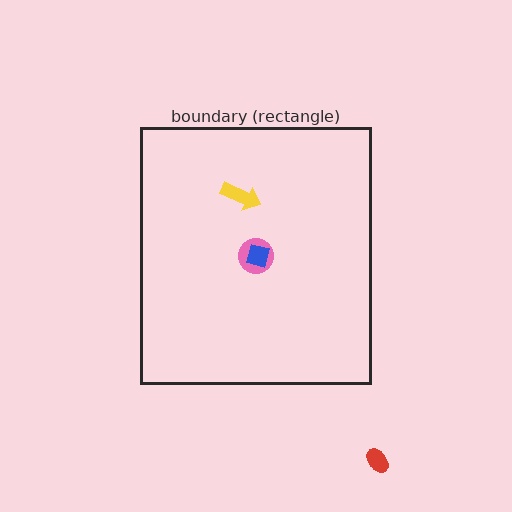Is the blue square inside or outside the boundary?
Inside.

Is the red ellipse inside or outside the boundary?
Outside.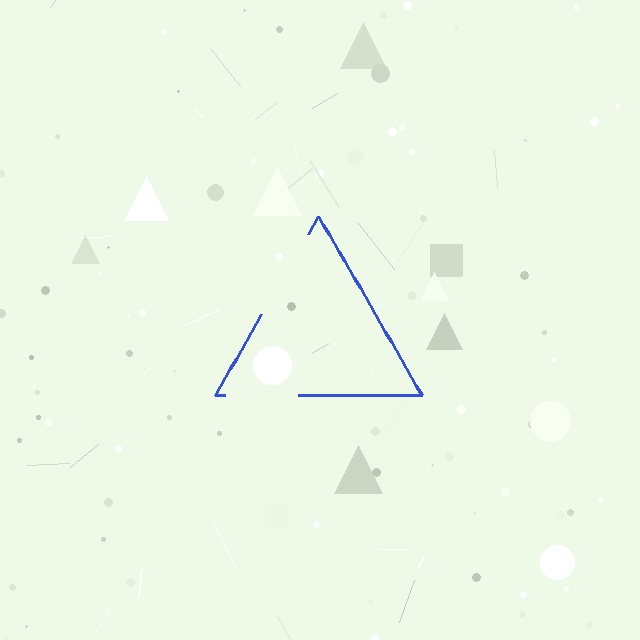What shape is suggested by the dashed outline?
The dashed outline suggests a triangle.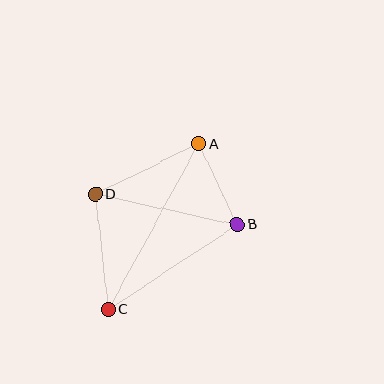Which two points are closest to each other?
Points A and B are closest to each other.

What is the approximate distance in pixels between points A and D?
The distance between A and D is approximately 116 pixels.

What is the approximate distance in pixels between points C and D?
The distance between C and D is approximately 116 pixels.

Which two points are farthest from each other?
Points A and C are farthest from each other.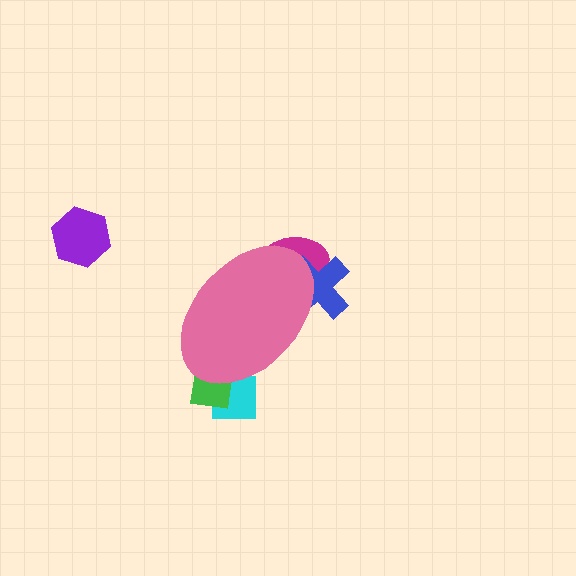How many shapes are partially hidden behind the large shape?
4 shapes are partially hidden.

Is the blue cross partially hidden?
Yes, the blue cross is partially hidden behind the pink ellipse.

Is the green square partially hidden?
Yes, the green square is partially hidden behind the pink ellipse.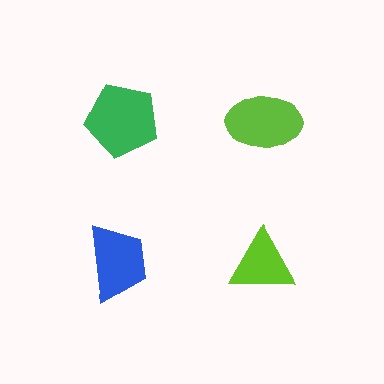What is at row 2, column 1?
A blue trapezoid.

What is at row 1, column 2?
A lime ellipse.